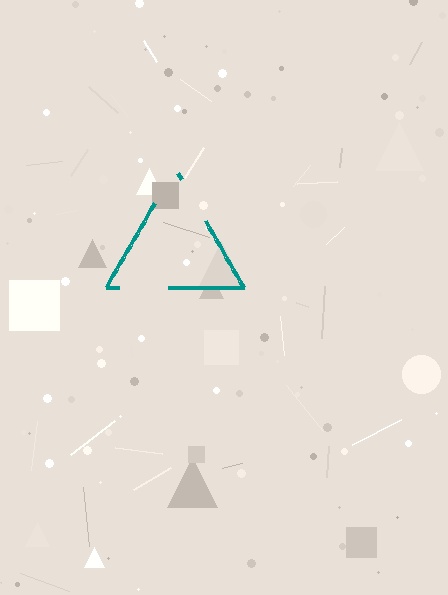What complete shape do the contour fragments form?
The contour fragments form a triangle.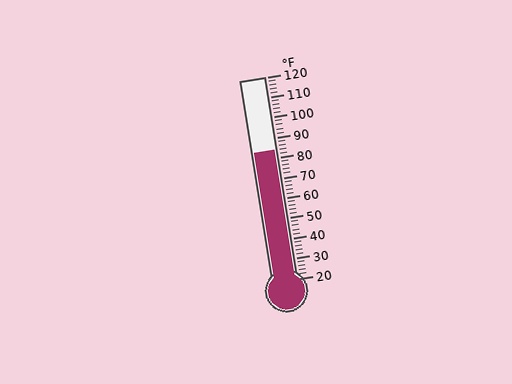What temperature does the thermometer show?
The thermometer shows approximately 84°F.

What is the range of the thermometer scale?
The thermometer scale ranges from 20°F to 120°F.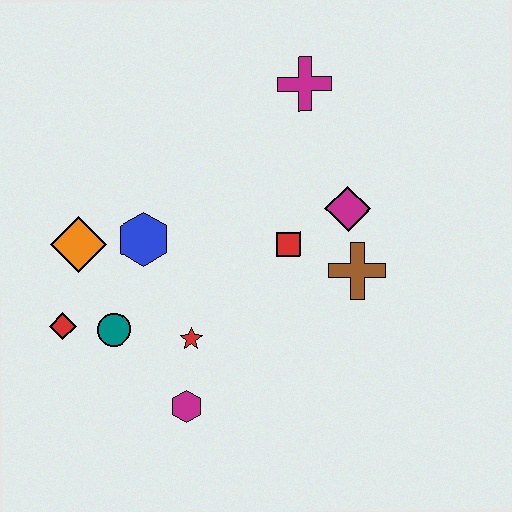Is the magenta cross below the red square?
No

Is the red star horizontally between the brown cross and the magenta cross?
No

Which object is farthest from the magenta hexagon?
The magenta cross is farthest from the magenta hexagon.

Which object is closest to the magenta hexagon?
The red star is closest to the magenta hexagon.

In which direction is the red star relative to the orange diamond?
The red star is to the right of the orange diamond.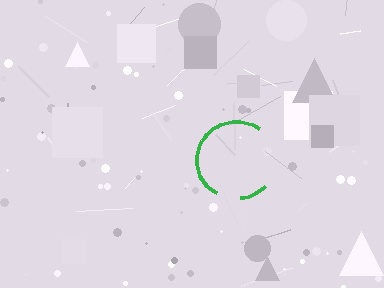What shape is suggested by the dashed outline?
The dashed outline suggests a circle.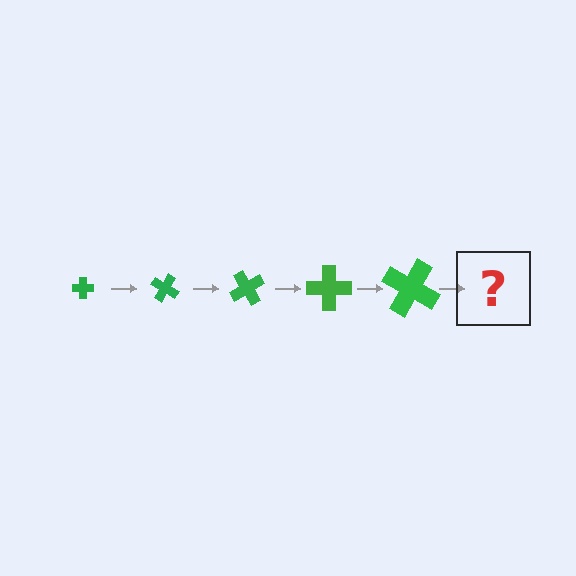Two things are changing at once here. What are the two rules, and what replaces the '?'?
The two rules are that the cross grows larger each step and it rotates 30 degrees each step. The '?' should be a cross, larger than the previous one and rotated 150 degrees from the start.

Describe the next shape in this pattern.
It should be a cross, larger than the previous one and rotated 150 degrees from the start.